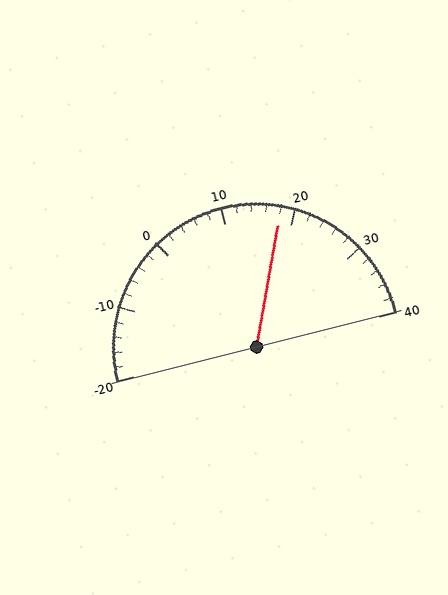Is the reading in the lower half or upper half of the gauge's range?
The reading is in the upper half of the range (-20 to 40).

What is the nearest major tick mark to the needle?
The nearest major tick mark is 20.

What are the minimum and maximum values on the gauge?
The gauge ranges from -20 to 40.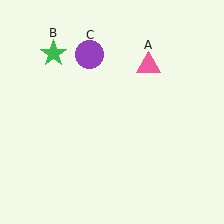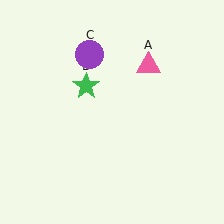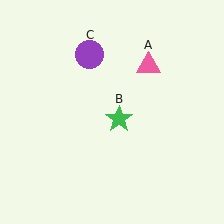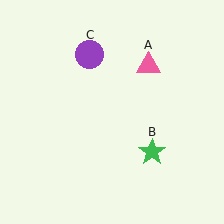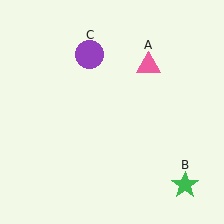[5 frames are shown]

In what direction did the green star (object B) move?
The green star (object B) moved down and to the right.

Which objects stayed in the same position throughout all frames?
Pink triangle (object A) and purple circle (object C) remained stationary.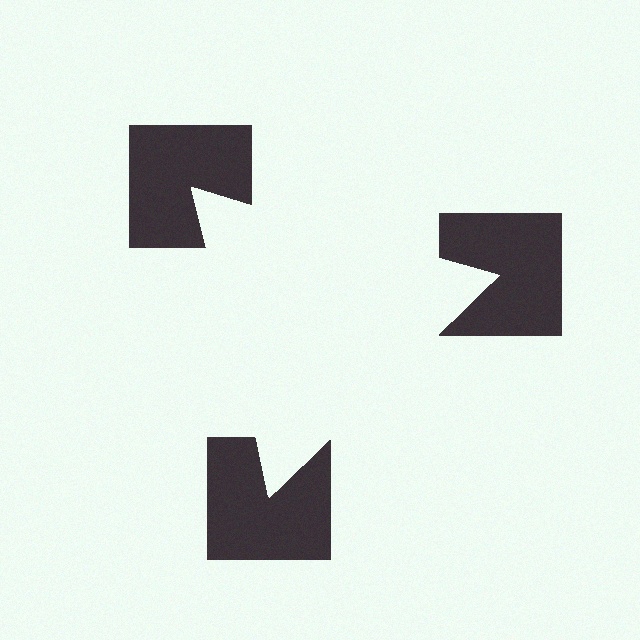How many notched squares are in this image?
There are 3 — one at each vertex of the illusory triangle.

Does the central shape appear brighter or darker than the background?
It typically appears slightly brighter than the background, even though no actual brightness change is drawn.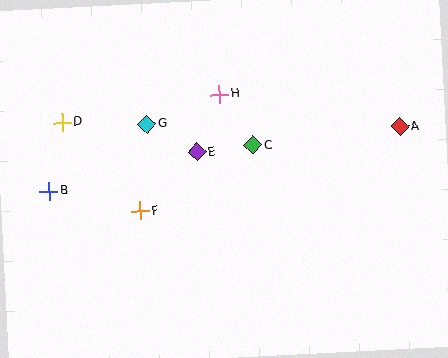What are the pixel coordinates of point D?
Point D is at (62, 123).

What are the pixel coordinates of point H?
Point H is at (219, 94).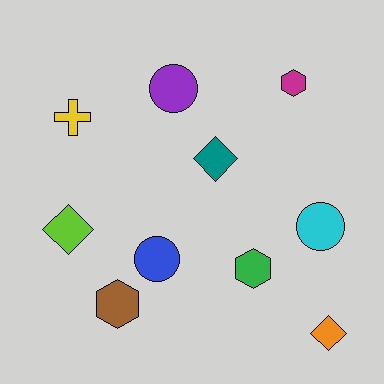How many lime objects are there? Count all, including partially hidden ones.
There is 1 lime object.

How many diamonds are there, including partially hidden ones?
There are 3 diamonds.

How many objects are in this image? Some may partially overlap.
There are 10 objects.